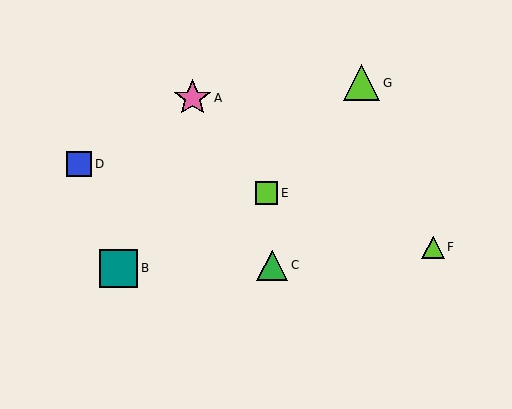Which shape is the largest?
The teal square (labeled B) is the largest.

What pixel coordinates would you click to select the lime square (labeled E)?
Click at (267, 193) to select the lime square E.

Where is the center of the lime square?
The center of the lime square is at (267, 193).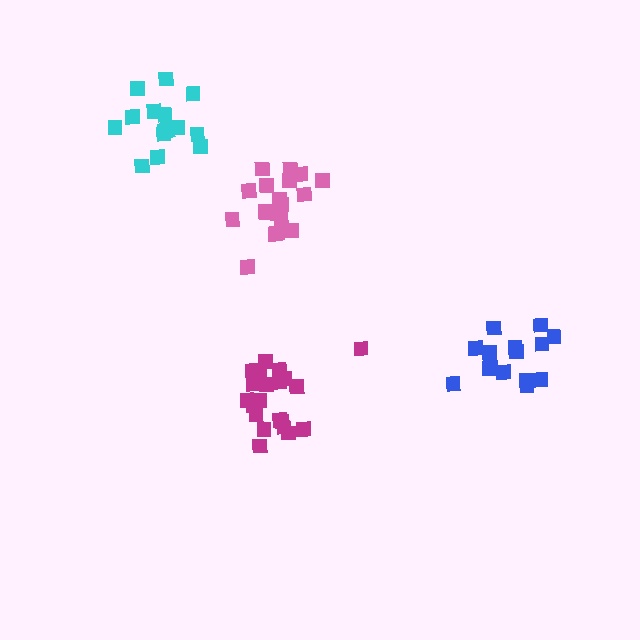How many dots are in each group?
Group 1: 20 dots, Group 2: 21 dots, Group 3: 15 dots, Group 4: 15 dots (71 total).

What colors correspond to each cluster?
The clusters are colored: pink, magenta, cyan, blue.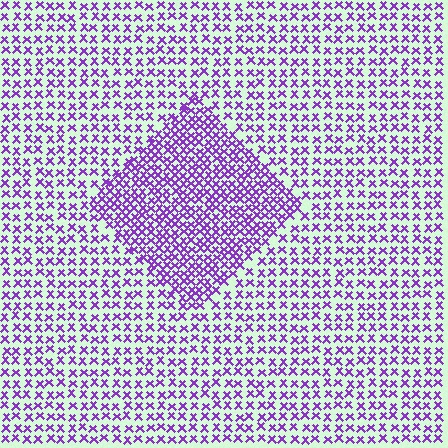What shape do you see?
I see a diamond.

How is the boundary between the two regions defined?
The boundary is defined by a change in element density (approximately 1.9x ratio). All elements are the same color, size, and shape.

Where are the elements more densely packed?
The elements are more densely packed inside the diamond boundary.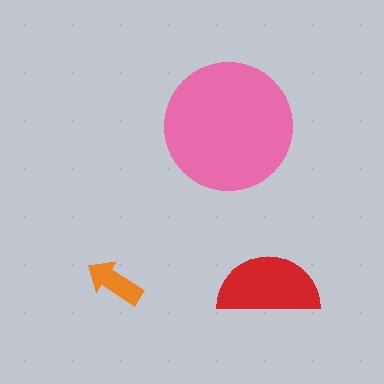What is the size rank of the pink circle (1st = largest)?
1st.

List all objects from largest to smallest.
The pink circle, the red semicircle, the orange arrow.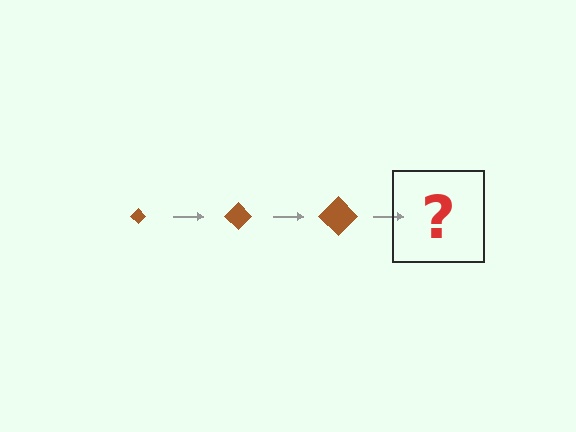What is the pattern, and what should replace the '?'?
The pattern is that the diamond gets progressively larger each step. The '?' should be a brown diamond, larger than the previous one.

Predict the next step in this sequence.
The next step is a brown diamond, larger than the previous one.